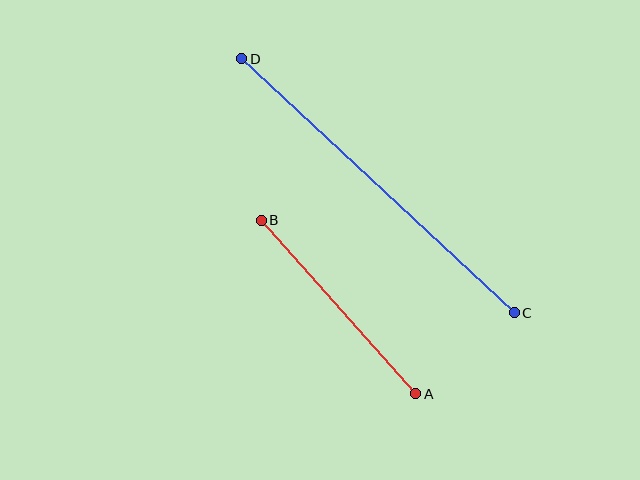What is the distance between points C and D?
The distance is approximately 373 pixels.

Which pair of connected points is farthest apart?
Points C and D are farthest apart.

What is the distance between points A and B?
The distance is approximately 232 pixels.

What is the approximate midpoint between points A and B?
The midpoint is at approximately (339, 307) pixels.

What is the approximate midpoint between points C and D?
The midpoint is at approximately (378, 186) pixels.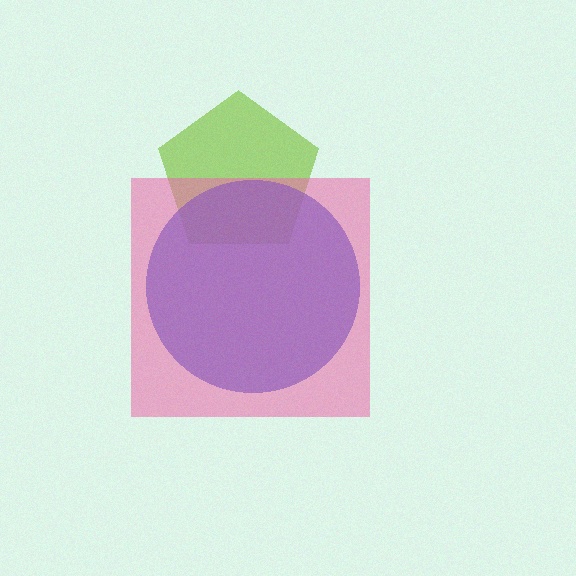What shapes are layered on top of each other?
The layered shapes are: a lime pentagon, a blue circle, a pink square.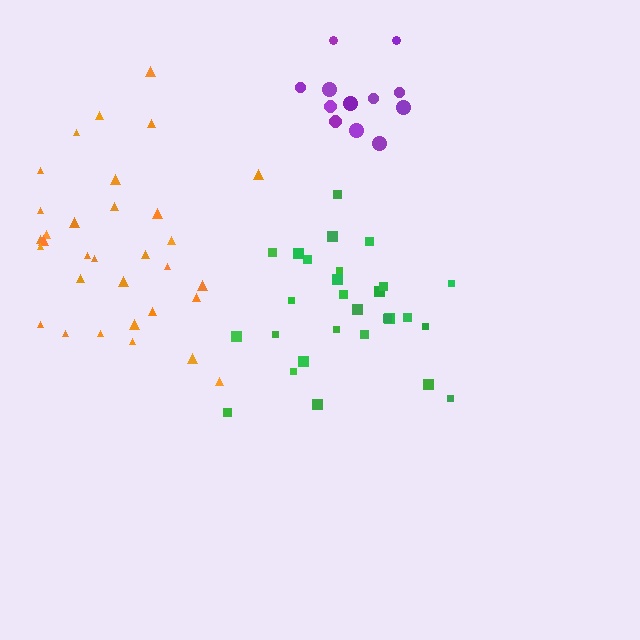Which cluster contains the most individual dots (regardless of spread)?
Orange (32).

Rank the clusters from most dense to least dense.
green, orange, purple.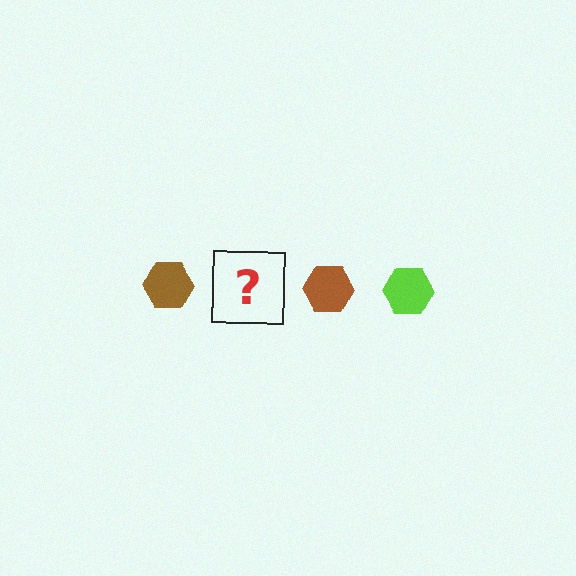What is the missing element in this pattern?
The missing element is a lime hexagon.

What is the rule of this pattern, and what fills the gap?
The rule is that the pattern cycles through brown, lime hexagons. The gap should be filled with a lime hexagon.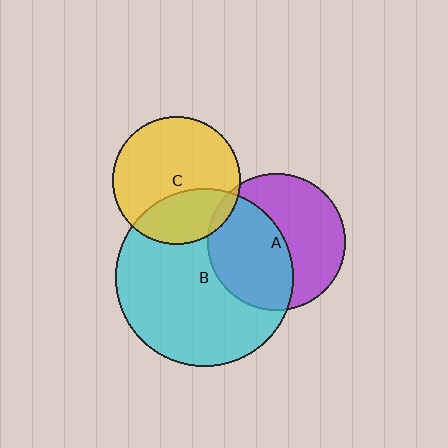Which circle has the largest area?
Circle B (cyan).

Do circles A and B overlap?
Yes.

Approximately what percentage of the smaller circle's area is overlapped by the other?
Approximately 50%.